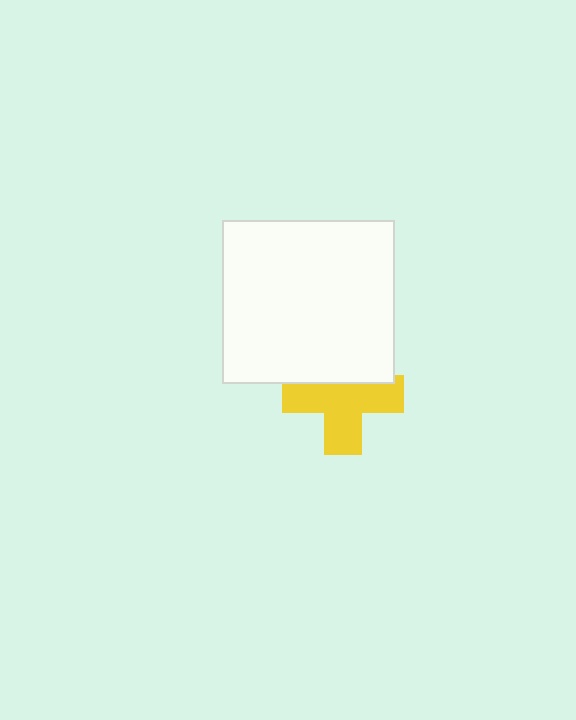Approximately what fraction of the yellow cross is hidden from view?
Roughly 32% of the yellow cross is hidden behind the white rectangle.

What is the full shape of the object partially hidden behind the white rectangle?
The partially hidden object is a yellow cross.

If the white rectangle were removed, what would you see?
You would see the complete yellow cross.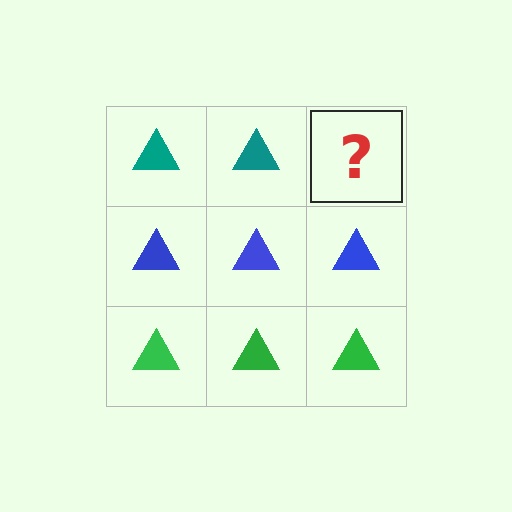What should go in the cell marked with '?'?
The missing cell should contain a teal triangle.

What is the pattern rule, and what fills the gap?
The rule is that each row has a consistent color. The gap should be filled with a teal triangle.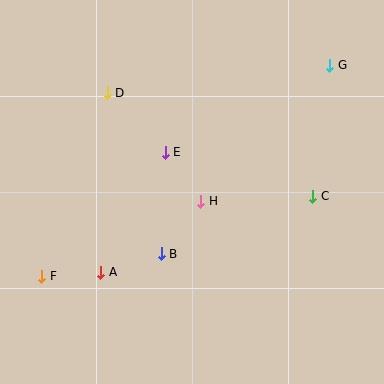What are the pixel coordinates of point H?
Point H is at (201, 201).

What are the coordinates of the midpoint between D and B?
The midpoint between D and B is at (134, 173).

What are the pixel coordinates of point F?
Point F is at (42, 276).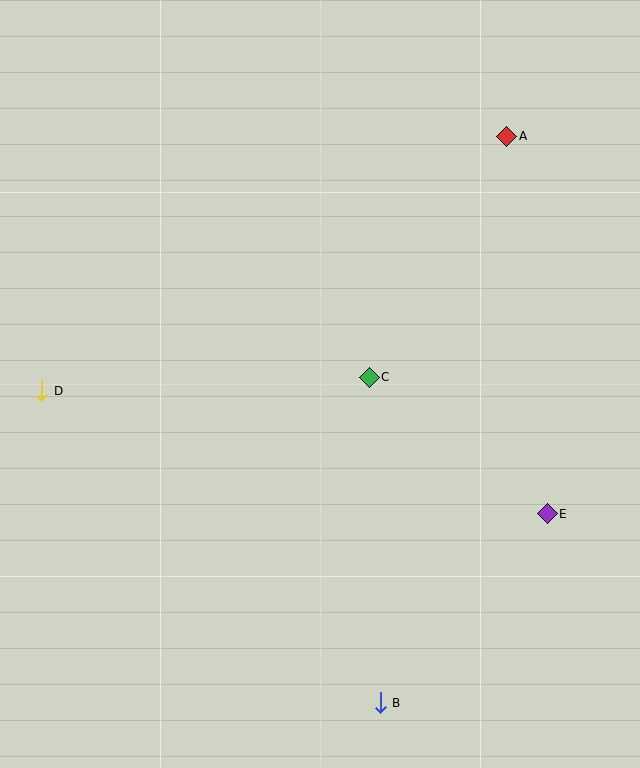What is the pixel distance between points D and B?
The distance between D and B is 461 pixels.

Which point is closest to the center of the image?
Point C at (369, 377) is closest to the center.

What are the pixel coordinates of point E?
Point E is at (547, 514).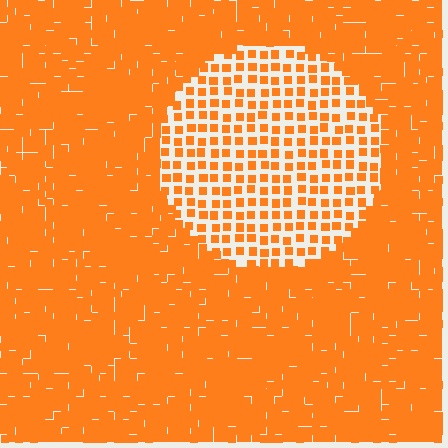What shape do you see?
I see a circle.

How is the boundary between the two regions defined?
The boundary is defined by a change in element density (approximately 2.6x ratio). All elements are the same color, size, and shape.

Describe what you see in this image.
The image contains small orange elements arranged at two different densities. A circle-shaped region is visible where the elements are less densely packed than the surrounding area.